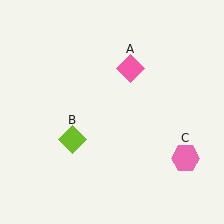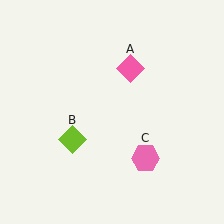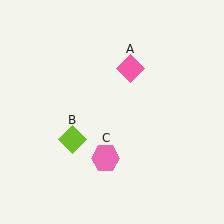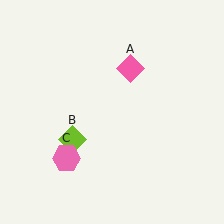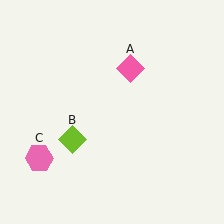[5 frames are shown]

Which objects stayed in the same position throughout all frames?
Pink diamond (object A) and lime diamond (object B) remained stationary.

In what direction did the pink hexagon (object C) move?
The pink hexagon (object C) moved left.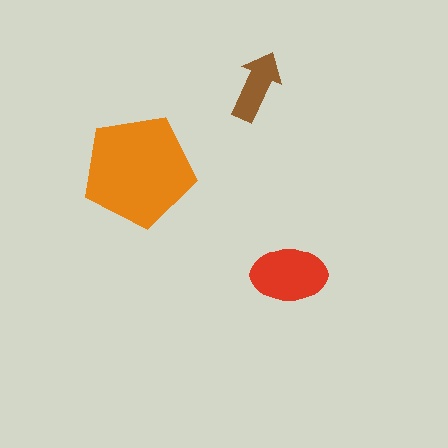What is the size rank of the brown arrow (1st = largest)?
3rd.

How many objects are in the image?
There are 3 objects in the image.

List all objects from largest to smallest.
The orange pentagon, the red ellipse, the brown arrow.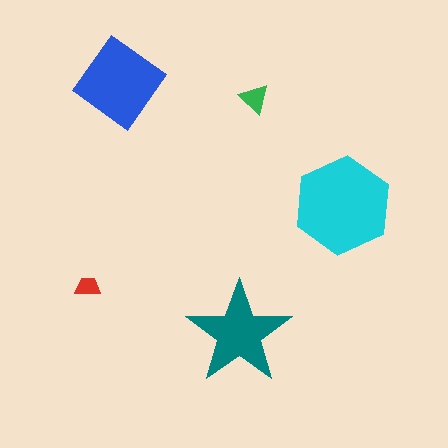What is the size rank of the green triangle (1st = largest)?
4th.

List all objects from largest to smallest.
The cyan hexagon, the blue diamond, the teal star, the green triangle, the red trapezoid.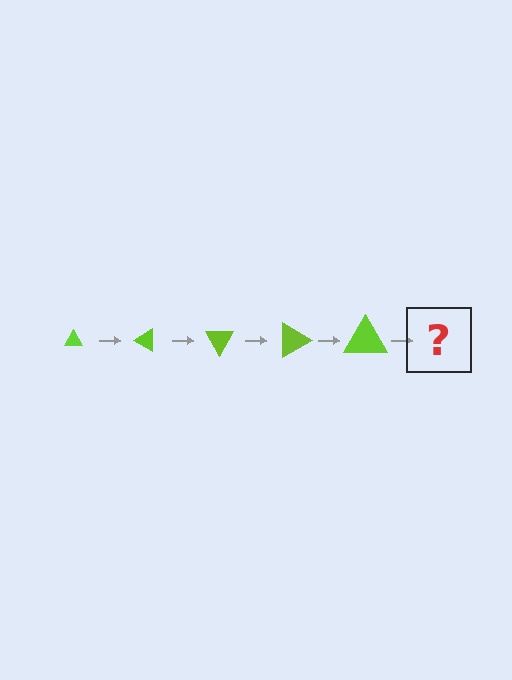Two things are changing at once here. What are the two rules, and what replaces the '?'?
The two rules are that the triangle grows larger each step and it rotates 30 degrees each step. The '?' should be a triangle, larger than the previous one and rotated 150 degrees from the start.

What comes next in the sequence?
The next element should be a triangle, larger than the previous one and rotated 150 degrees from the start.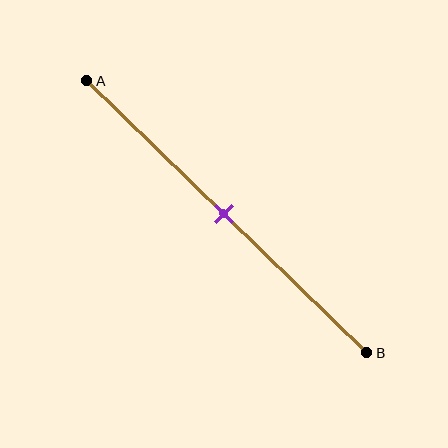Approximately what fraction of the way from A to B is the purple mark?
The purple mark is approximately 50% of the way from A to B.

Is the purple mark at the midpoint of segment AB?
Yes, the mark is approximately at the midpoint.